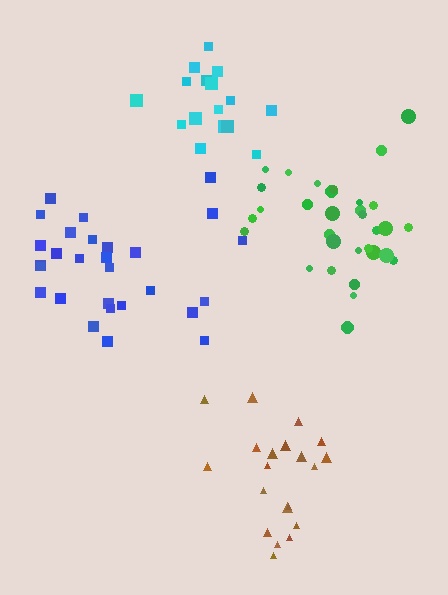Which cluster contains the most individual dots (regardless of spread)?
Green (32).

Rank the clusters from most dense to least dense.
cyan, green, blue, brown.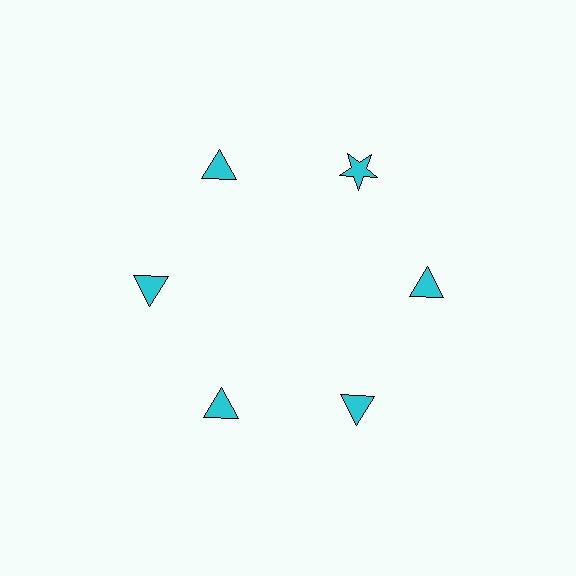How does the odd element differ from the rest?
It has a different shape: star instead of triangle.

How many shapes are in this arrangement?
There are 6 shapes arranged in a ring pattern.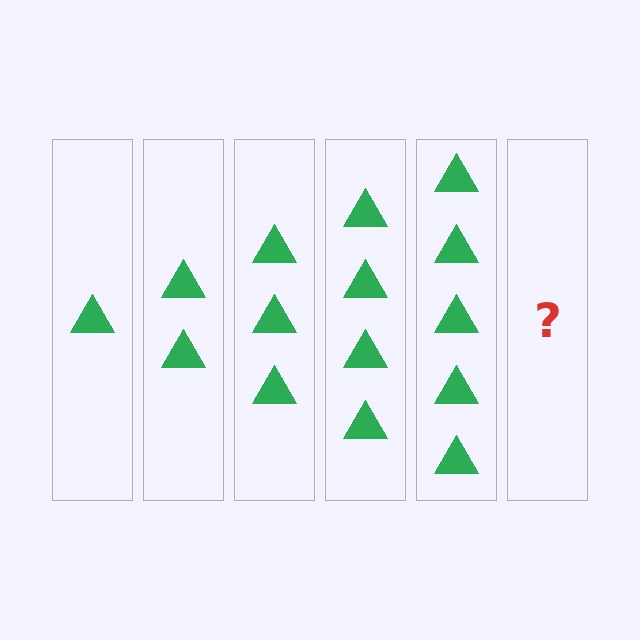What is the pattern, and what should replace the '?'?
The pattern is that each step adds one more triangle. The '?' should be 6 triangles.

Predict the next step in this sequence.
The next step is 6 triangles.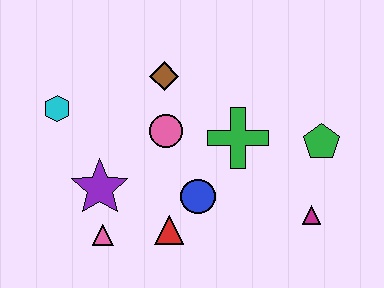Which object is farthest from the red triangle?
The green pentagon is farthest from the red triangle.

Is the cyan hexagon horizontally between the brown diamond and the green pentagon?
No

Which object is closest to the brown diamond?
The pink circle is closest to the brown diamond.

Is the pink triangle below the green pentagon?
Yes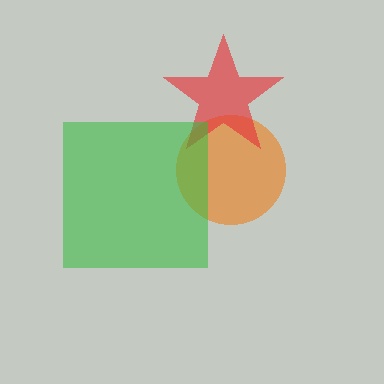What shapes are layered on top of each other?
The layered shapes are: an orange circle, a red star, a green square.